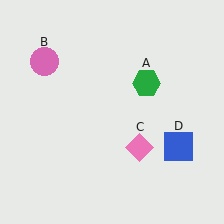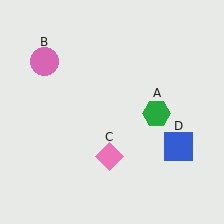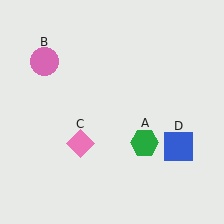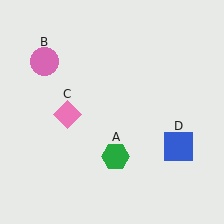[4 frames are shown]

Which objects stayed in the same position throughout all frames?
Pink circle (object B) and blue square (object D) remained stationary.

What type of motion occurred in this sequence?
The green hexagon (object A), pink diamond (object C) rotated clockwise around the center of the scene.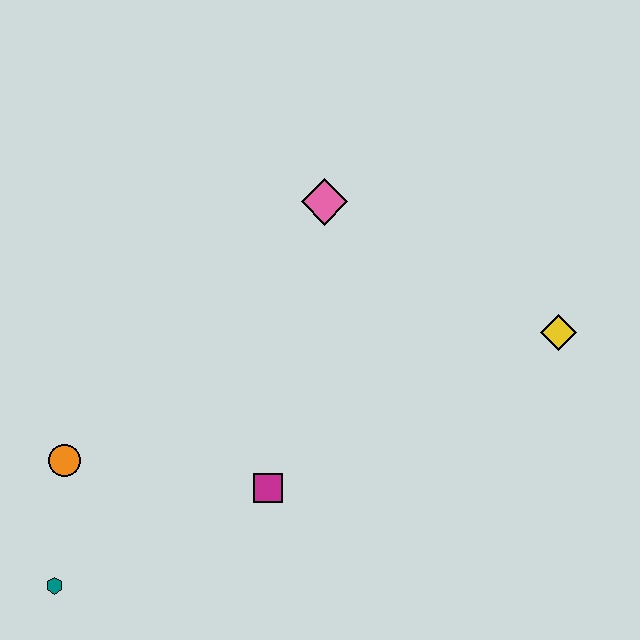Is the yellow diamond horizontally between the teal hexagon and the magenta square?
No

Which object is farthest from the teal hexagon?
The yellow diamond is farthest from the teal hexagon.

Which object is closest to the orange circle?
The teal hexagon is closest to the orange circle.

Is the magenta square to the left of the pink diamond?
Yes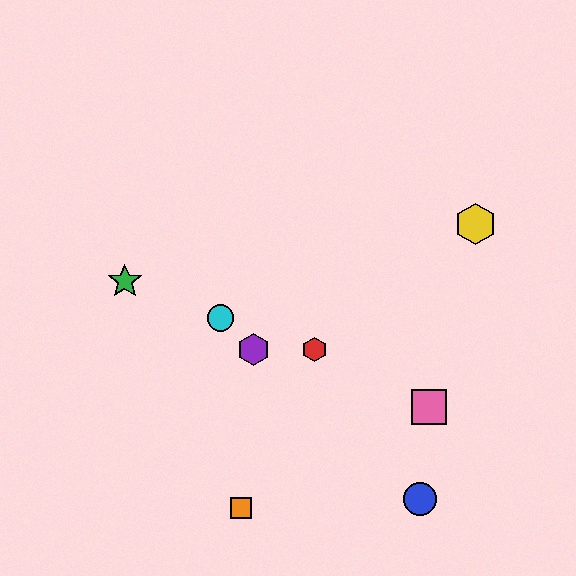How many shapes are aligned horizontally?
2 shapes (the red hexagon, the purple hexagon) are aligned horizontally.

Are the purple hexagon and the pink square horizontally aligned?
No, the purple hexagon is at y≈349 and the pink square is at y≈407.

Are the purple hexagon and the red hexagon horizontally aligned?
Yes, both are at y≈349.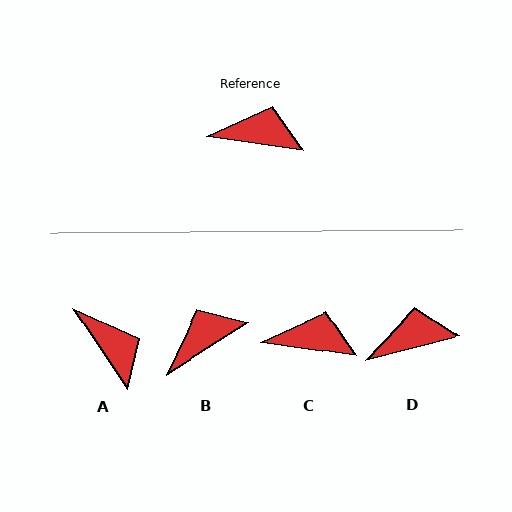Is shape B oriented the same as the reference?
No, it is off by about 40 degrees.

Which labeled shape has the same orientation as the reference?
C.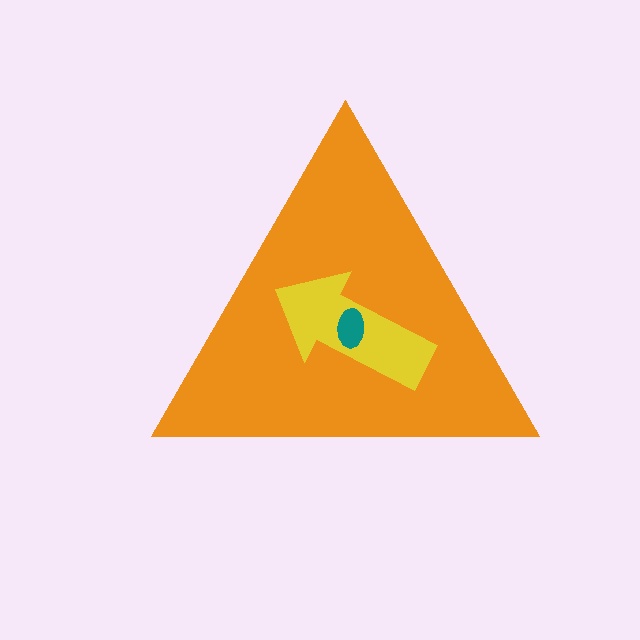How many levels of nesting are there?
3.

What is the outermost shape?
The orange triangle.